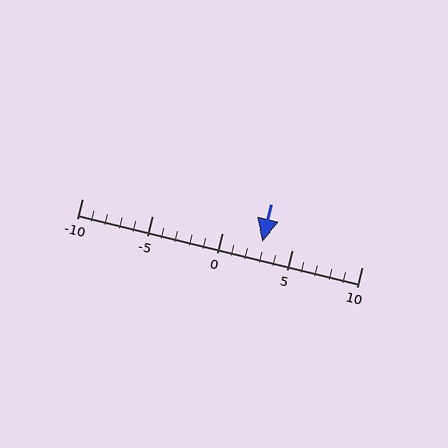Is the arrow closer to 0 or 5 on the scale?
The arrow is closer to 5.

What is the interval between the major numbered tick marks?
The major tick marks are spaced 5 units apart.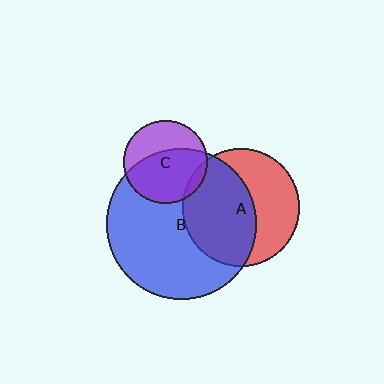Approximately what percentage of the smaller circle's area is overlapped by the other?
Approximately 60%.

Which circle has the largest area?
Circle B (blue).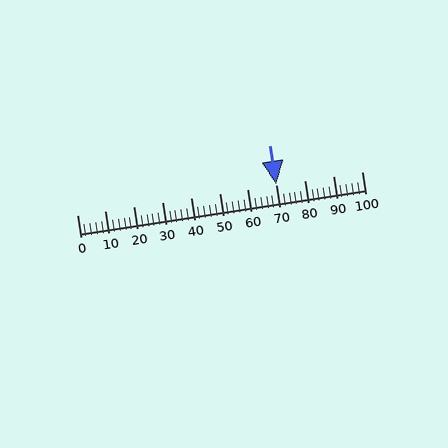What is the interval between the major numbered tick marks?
The major tick marks are spaced 10 units apart.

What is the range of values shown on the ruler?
The ruler shows values from 0 to 100.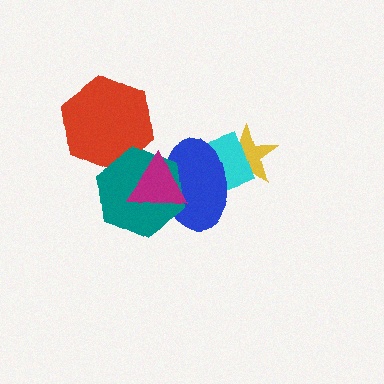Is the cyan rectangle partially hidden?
Yes, it is partially covered by another shape.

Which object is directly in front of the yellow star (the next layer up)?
The cyan rectangle is directly in front of the yellow star.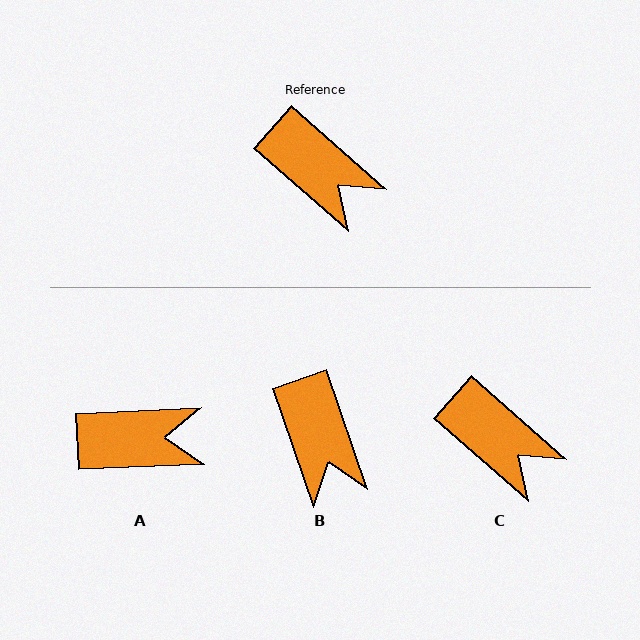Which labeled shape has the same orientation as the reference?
C.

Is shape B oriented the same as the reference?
No, it is off by about 30 degrees.